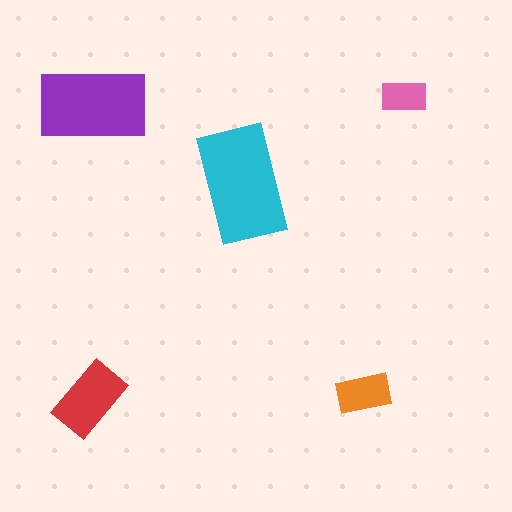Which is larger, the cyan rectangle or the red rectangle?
The cyan one.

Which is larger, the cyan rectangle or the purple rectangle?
The cyan one.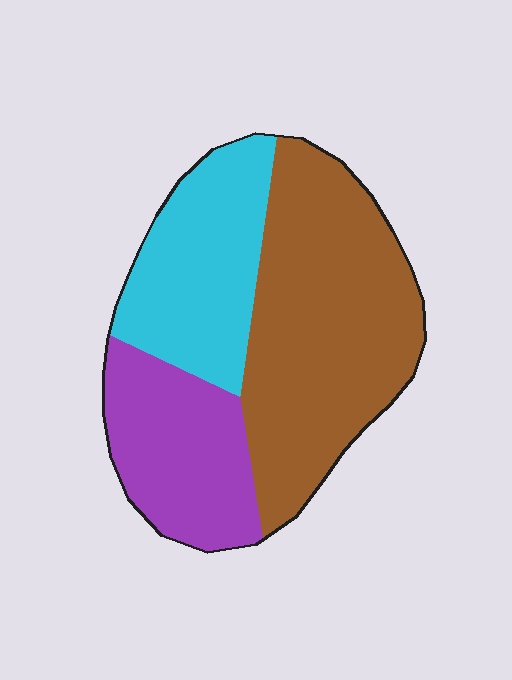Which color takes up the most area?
Brown, at roughly 50%.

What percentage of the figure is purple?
Purple takes up about one quarter (1/4) of the figure.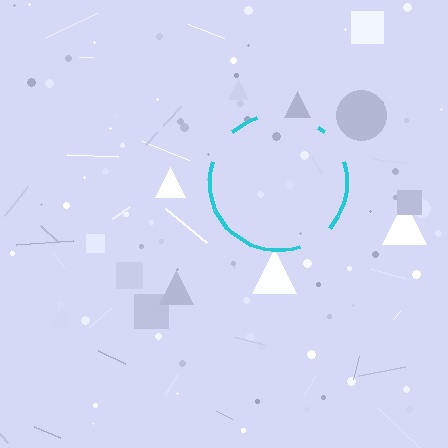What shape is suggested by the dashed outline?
The dashed outline suggests a circle.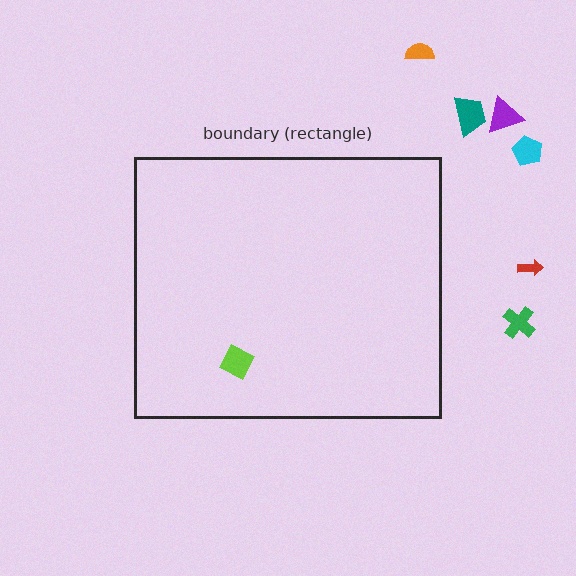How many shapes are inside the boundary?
1 inside, 6 outside.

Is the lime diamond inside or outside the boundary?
Inside.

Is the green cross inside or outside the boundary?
Outside.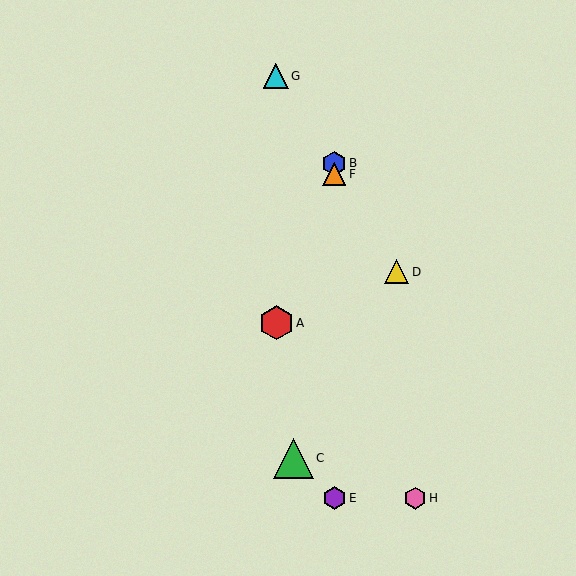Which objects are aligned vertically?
Objects B, E, F are aligned vertically.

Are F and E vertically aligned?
Yes, both are at x≈334.